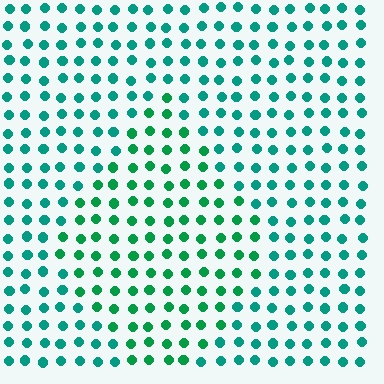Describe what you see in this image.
The image is filled with small teal elements in a uniform arrangement. A diamond-shaped region is visible where the elements are tinted to a slightly different hue, forming a subtle color boundary.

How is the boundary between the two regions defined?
The boundary is defined purely by a slight shift in hue (about 25 degrees). Spacing, size, and orientation are identical on both sides.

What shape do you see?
I see a diamond.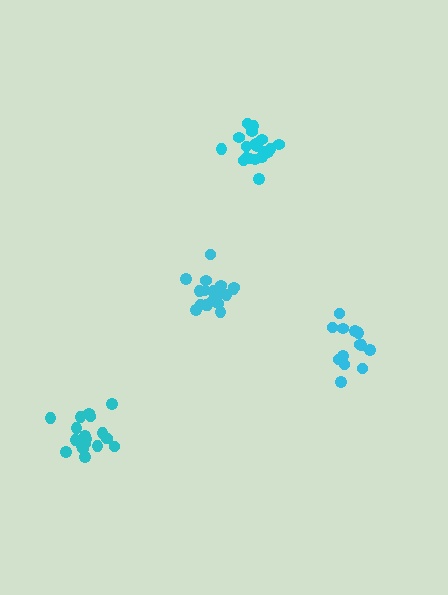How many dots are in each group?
Group 1: 14 dots, Group 2: 19 dots, Group 3: 19 dots, Group 4: 19 dots (71 total).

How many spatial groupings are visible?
There are 4 spatial groupings.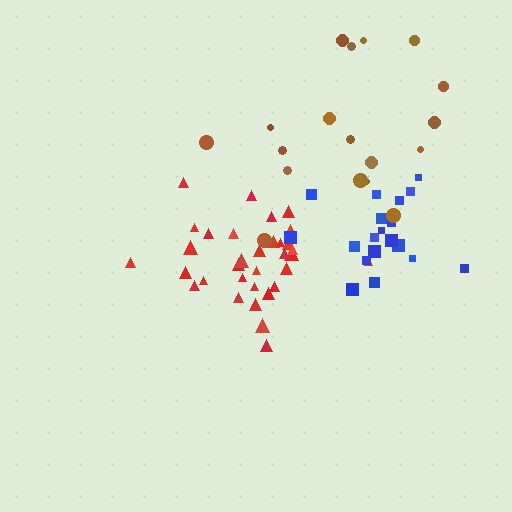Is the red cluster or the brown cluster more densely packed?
Red.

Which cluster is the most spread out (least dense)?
Brown.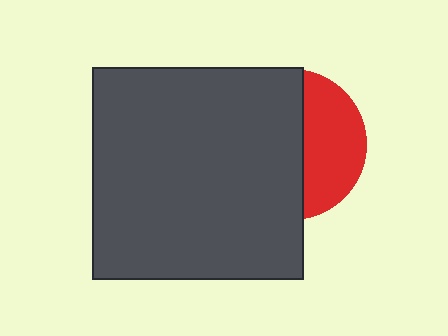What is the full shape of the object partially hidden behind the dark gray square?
The partially hidden object is a red circle.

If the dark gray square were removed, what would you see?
You would see the complete red circle.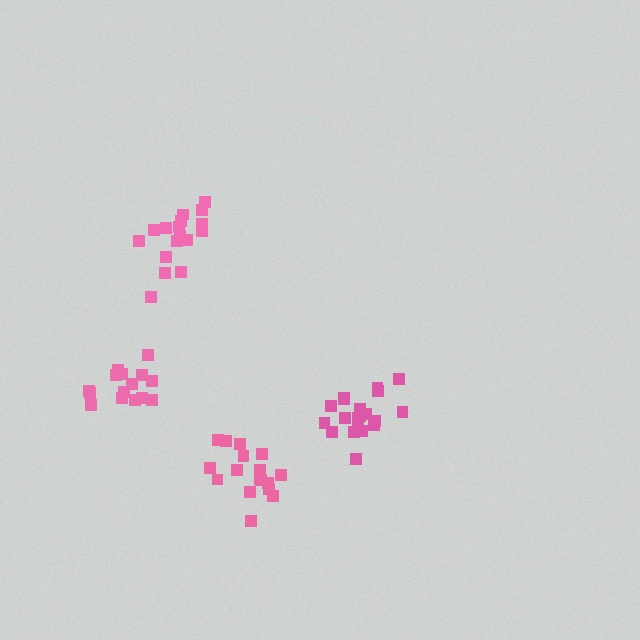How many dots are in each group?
Group 1: 17 dots, Group 2: 15 dots, Group 3: 17 dots, Group 4: 20 dots (69 total).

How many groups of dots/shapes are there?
There are 4 groups.